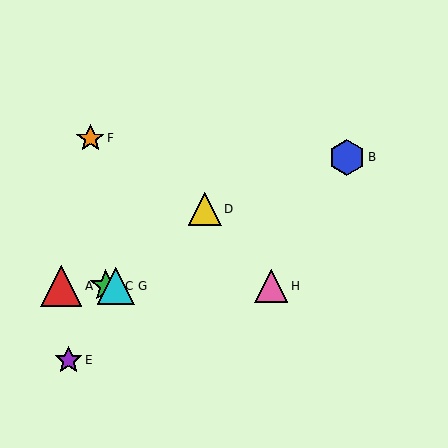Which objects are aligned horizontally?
Objects A, C, G, H are aligned horizontally.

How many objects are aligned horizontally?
4 objects (A, C, G, H) are aligned horizontally.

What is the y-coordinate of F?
Object F is at y≈138.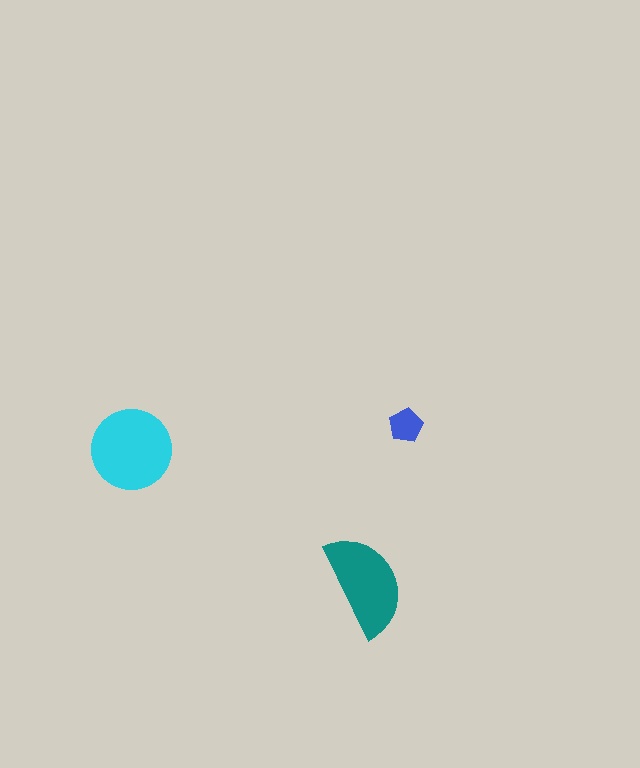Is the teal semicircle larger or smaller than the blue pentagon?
Larger.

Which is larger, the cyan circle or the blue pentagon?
The cyan circle.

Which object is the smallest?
The blue pentagon.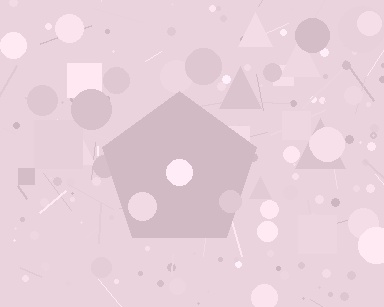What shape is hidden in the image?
A pentagon is hidden in the image.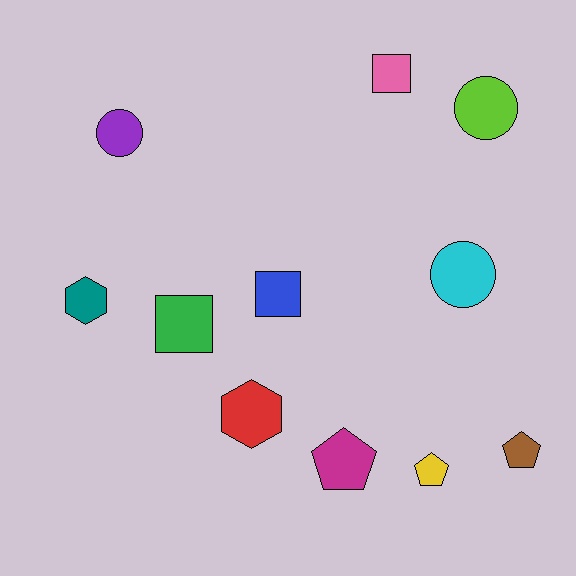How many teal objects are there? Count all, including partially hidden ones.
There is 1 teal object.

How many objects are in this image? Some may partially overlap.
There are 11 objects.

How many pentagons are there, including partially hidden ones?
There are 3 pentagons.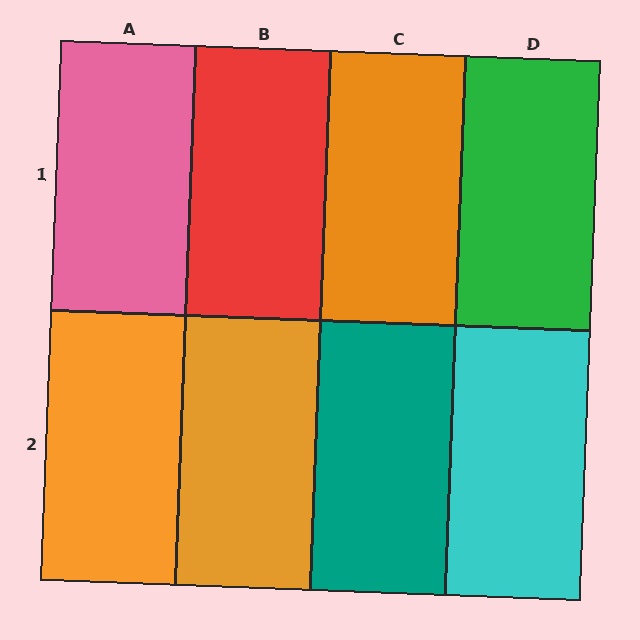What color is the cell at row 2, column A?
Orange.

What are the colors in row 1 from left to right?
Pink, red, orange, green.